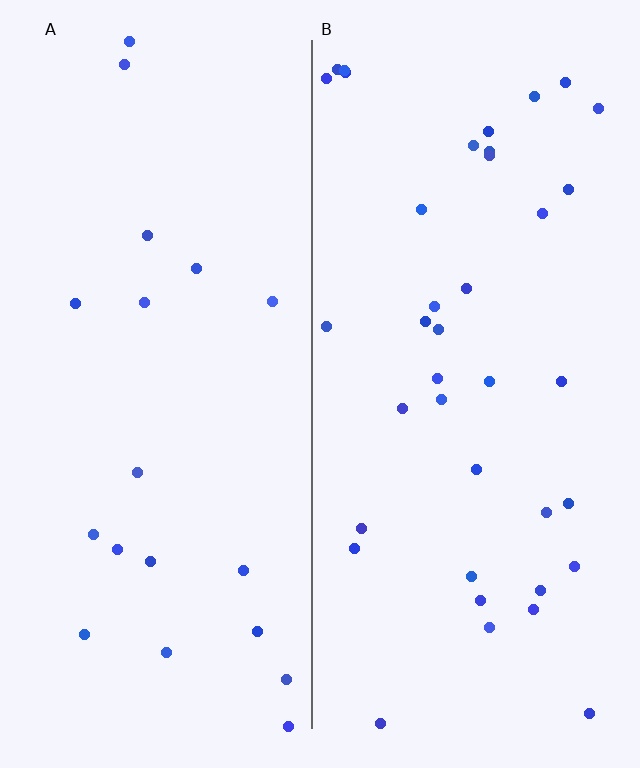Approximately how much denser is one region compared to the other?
Approximately 2.0× — region B over region A.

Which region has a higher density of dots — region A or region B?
B (the right).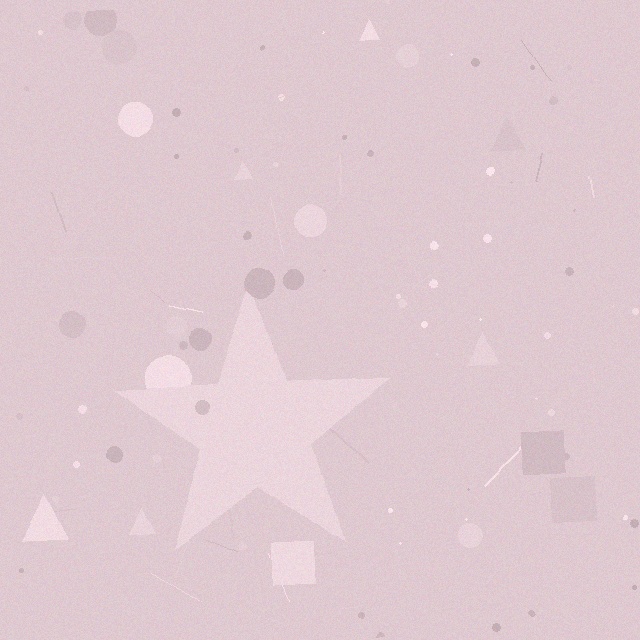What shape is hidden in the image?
A star is hidden in the image.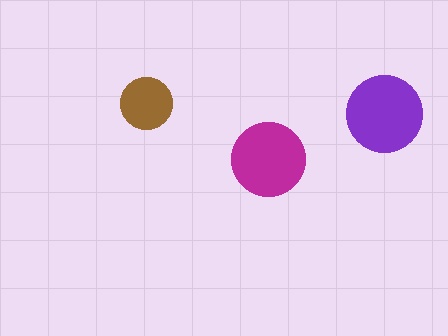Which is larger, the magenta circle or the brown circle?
The magenta one.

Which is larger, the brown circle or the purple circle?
The purple one.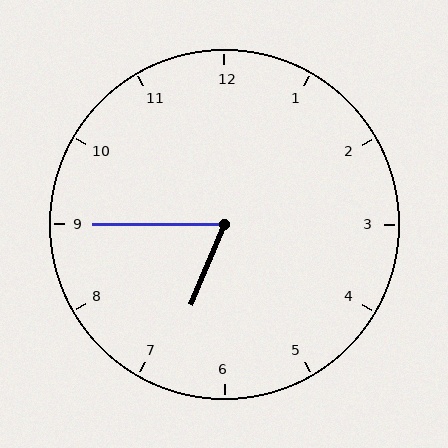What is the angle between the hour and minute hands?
Approximately 68 degrees.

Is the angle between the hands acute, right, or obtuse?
It is acute.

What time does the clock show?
6:45.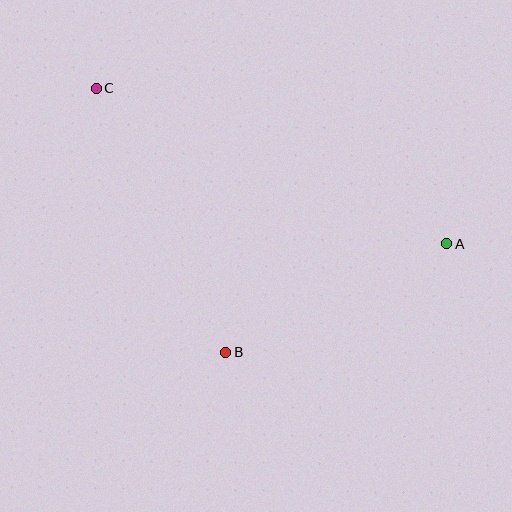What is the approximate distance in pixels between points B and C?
The distance between B and C is approximately 294 pixels.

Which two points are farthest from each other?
Points A and C are farthest from each other.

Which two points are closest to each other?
Points A and B are closest to each other.